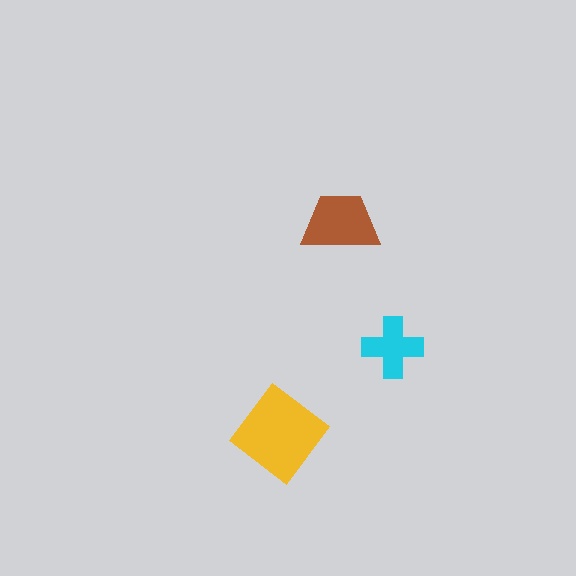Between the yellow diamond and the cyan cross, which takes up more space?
The yellow diamond.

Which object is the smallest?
The cyan cross.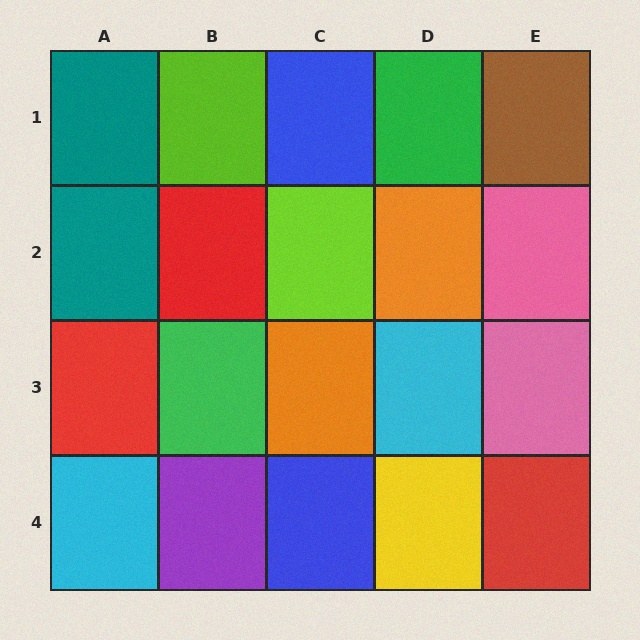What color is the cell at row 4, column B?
Purple.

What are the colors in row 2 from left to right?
Teal, red, lime, orange, pink.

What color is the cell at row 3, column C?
Orange.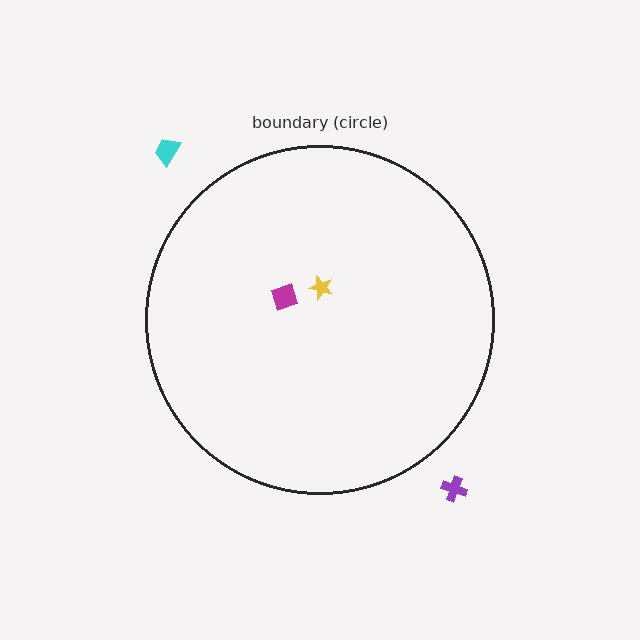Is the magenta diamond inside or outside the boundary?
Inside.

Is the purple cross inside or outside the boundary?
Outside.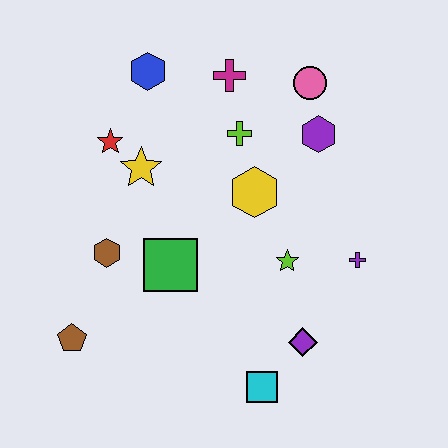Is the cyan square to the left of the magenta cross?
No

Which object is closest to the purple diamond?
The cyan square is closest to the purple diamond.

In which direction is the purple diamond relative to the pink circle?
The purple diamond is below the pink circle.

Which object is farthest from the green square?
The pink circle is farthest from the green square.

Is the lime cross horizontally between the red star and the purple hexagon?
Yes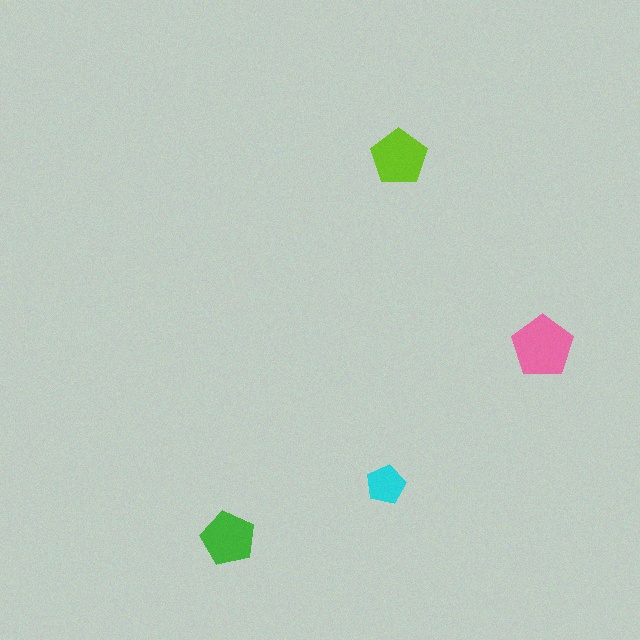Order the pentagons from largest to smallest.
the pink one, the lime one, the green one, the cyan one.